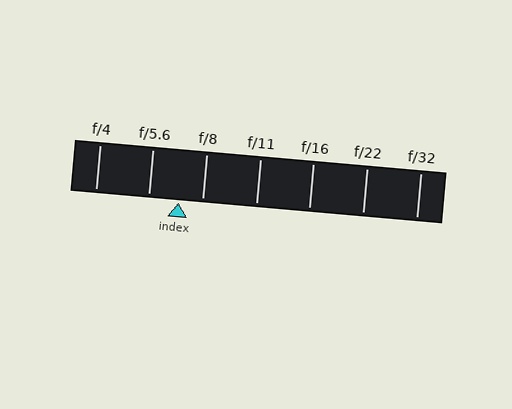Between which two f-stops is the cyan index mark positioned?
The index mark is between f/5.6 and f/8.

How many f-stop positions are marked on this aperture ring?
There are 7 f-stop positions marked.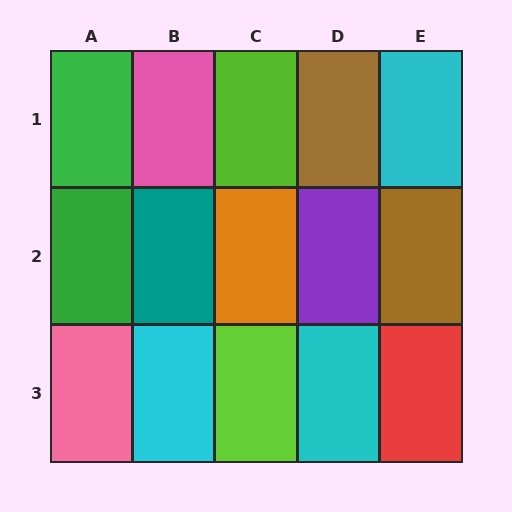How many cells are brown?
2 cells are brown.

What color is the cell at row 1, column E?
Cyan.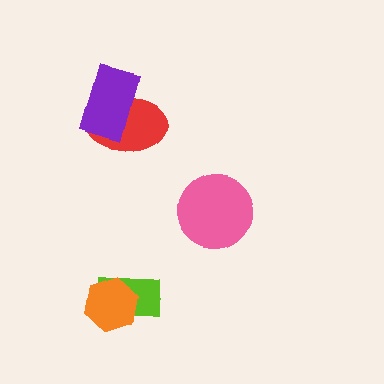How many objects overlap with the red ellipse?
1 object overlaps with the red ellipse.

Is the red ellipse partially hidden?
Yes, it is partially covered by another shape.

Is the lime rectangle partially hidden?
Yes, it is partially covered by another shape.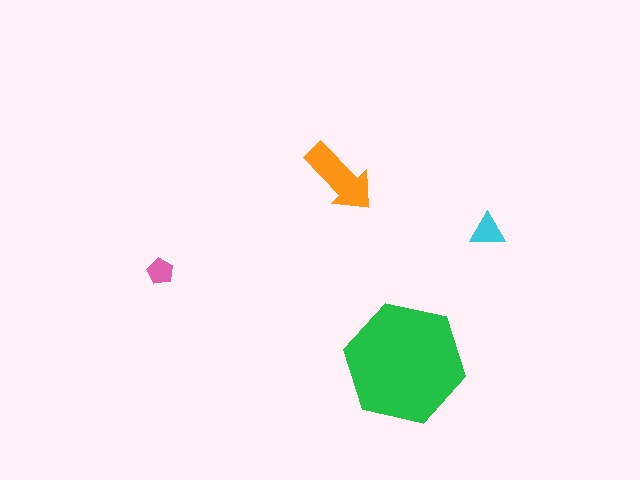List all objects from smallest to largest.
The pink pentagon, the cyan triangle, the orange arrow, the green hexagon.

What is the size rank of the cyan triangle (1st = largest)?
3rd.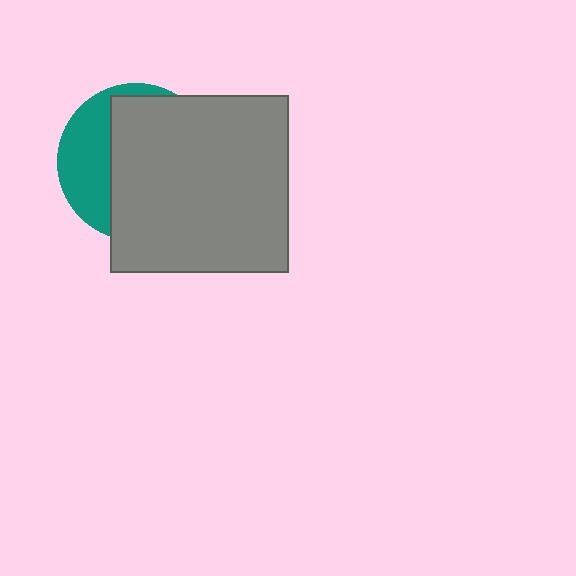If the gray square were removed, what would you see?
You would see the complete teal circle.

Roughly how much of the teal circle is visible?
A small part of it is visible (roughly 32%).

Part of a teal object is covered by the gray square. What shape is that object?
It is a circle.